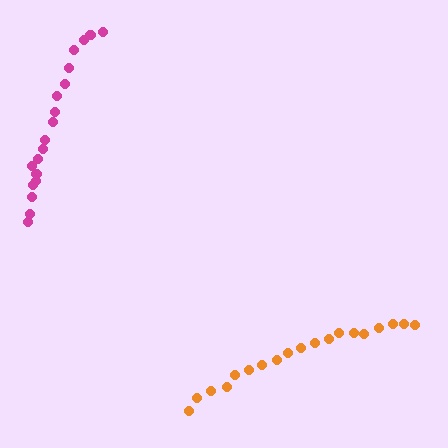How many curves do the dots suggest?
There are 2 distinct paths.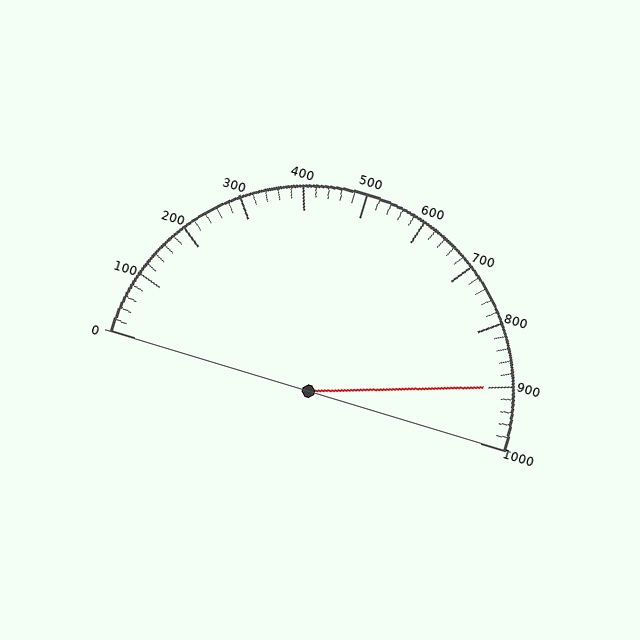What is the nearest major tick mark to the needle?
The nearest major tick mark is 900.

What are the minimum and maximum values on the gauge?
The gauge ranges from 0 to 1000.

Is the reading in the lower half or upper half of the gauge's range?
The reading is in the upper half of the range (0 to 1000).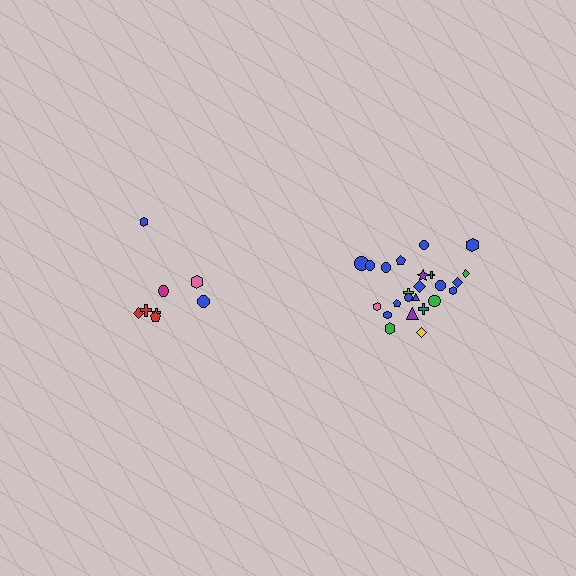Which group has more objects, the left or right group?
The right group.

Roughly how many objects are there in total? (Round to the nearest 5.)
Roughly 35 objects in total.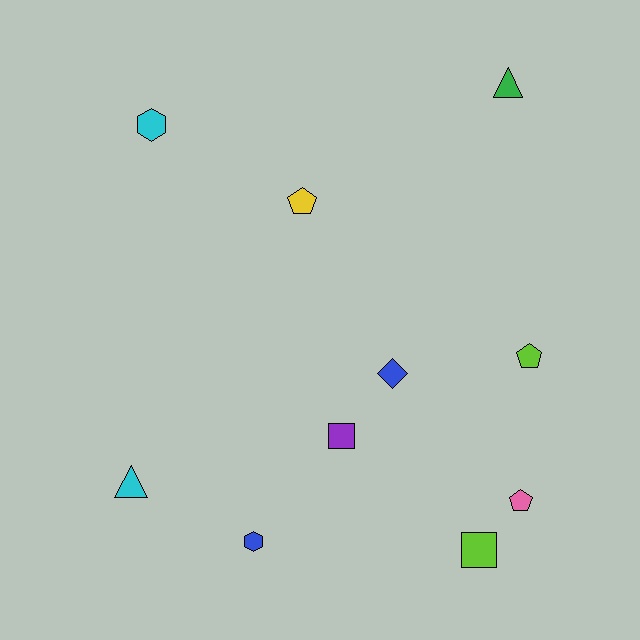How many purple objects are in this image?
There is 1 purple object.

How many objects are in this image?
There are 10 objects.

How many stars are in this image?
There are no stars.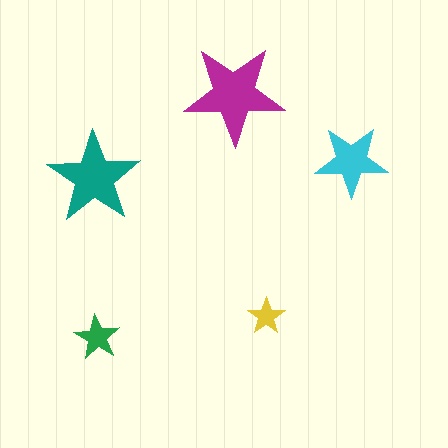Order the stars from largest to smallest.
the magenta one, the teal one, the cyan one, the green one, the yellow one.